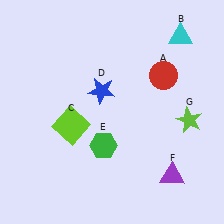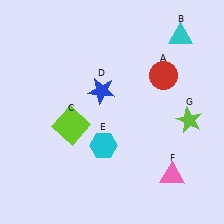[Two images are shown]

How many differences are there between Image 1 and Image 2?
There are 2 differences between the two images.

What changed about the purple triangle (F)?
In Image 1, F is purple. In Image 2, it changed to pink.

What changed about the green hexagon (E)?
In Image 1, E is green. In Image 2, it changed to cyan.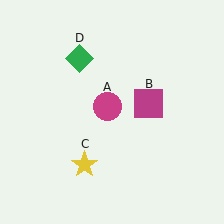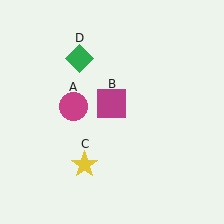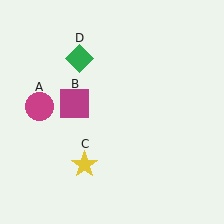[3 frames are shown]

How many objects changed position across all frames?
2 objects changed position: magenta circle (object A), magenta square (object B).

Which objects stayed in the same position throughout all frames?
Yellow star (object C) and green diamond (object D) remained stationary.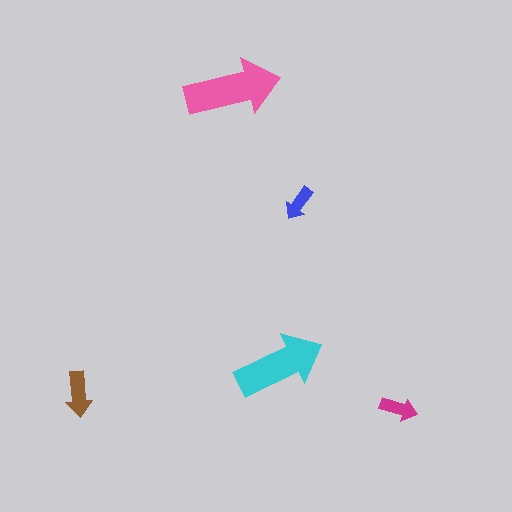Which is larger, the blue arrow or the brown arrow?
The brown one.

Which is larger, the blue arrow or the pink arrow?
The pink one.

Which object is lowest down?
The magenta arrow is bottommost.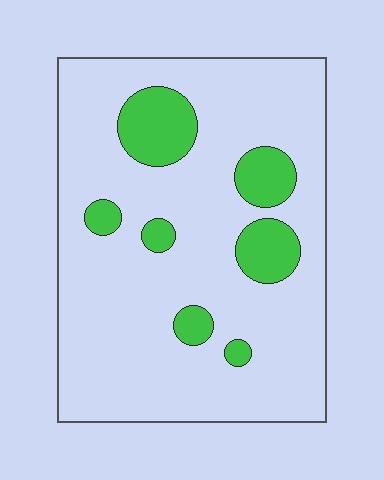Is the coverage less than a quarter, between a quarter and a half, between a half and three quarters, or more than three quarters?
Less than a quarter.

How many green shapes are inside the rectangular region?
7.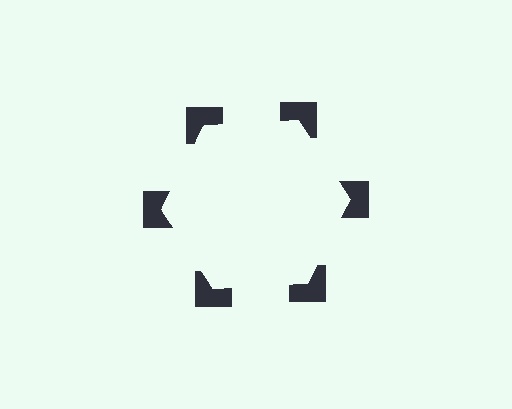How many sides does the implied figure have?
6 sides.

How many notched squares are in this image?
There are 6 — one at each vertex of the illusory hexagon.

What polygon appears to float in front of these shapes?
An illusory hexagon — its edges are inferred from the aligned wedge cuts in the notched squares, not physically drawn.